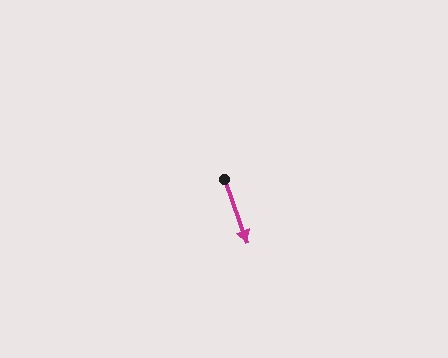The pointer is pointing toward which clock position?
Roughly 5 o'clock.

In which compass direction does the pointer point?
South.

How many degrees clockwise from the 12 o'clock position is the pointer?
Approximately 160 degrees.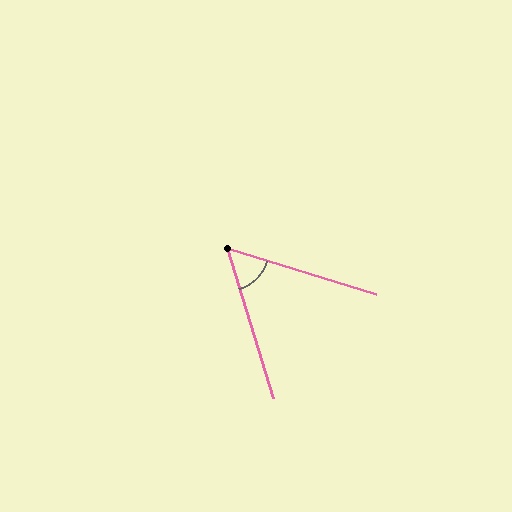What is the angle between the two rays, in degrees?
Approximately 56 degrees.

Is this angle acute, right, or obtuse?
It is acute.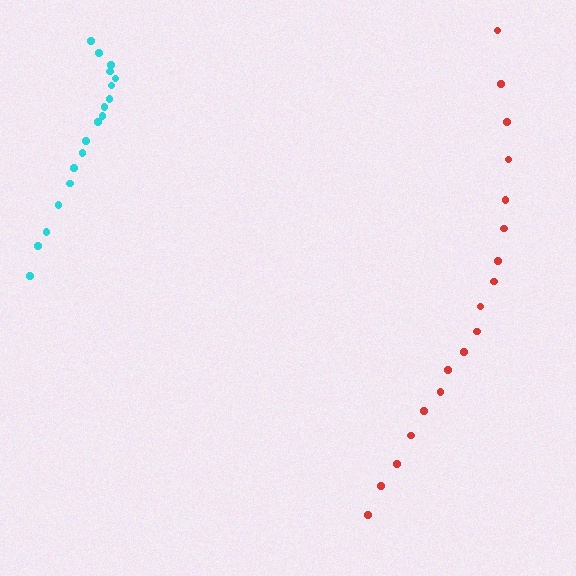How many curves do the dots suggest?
There are 2 distinct paths.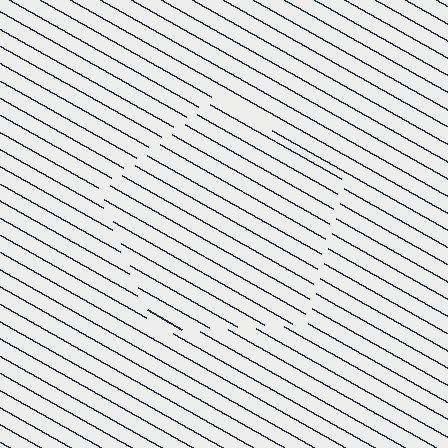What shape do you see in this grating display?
An illusory pentagon. The interior of the shape contains the same grating, shifted by half a period — the contour is defined by the phase discontinuity where line-ends from the inner and outer gratings abut.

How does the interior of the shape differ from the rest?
The interior of the shape contains the same grating, shifted by half a period — the contour is defined by the phase discontinuity where line-ends from the inner and outer gratings abut.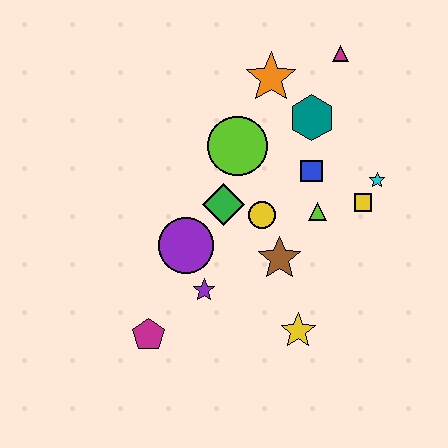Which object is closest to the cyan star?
The yellow square is closest to the cyan star.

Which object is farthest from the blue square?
The magenta pentagon is farthest from the blue square.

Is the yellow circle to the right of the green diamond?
Yes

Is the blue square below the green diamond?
No